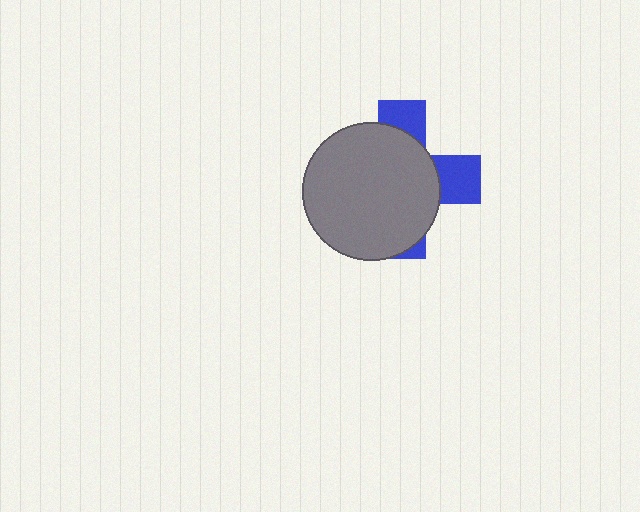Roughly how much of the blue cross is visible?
A small part of it is visible (roughly 30%).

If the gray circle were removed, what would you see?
You would see the complete blue cross.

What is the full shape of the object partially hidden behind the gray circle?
The partially hidden object is a blue cross.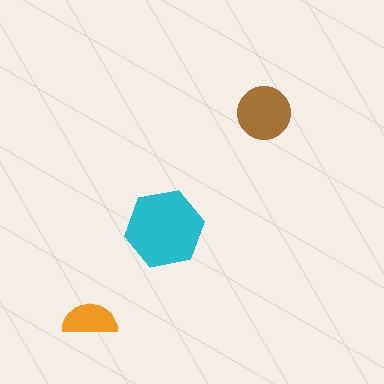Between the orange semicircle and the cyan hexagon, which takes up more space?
The cyan hexagon.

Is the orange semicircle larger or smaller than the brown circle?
Smaller.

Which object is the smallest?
The orange semicircle.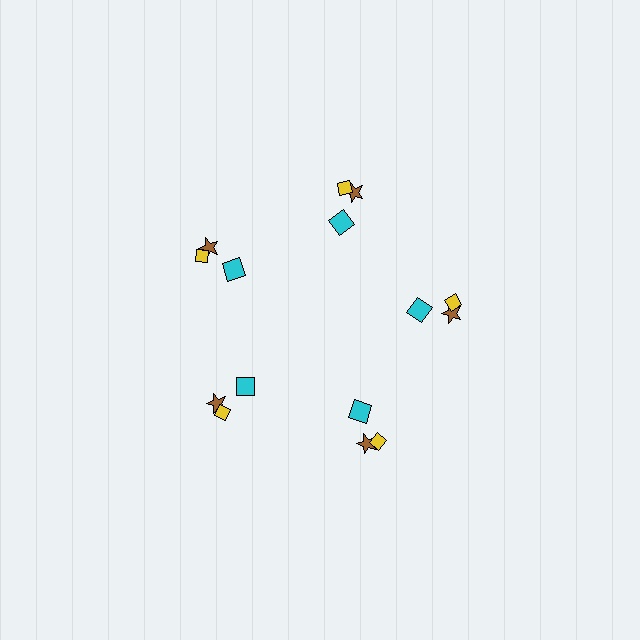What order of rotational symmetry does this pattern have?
This pattern has 5-fold rotational symmetry.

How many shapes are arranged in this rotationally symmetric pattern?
There are 15 shapes, arranged in 5 groups of 3.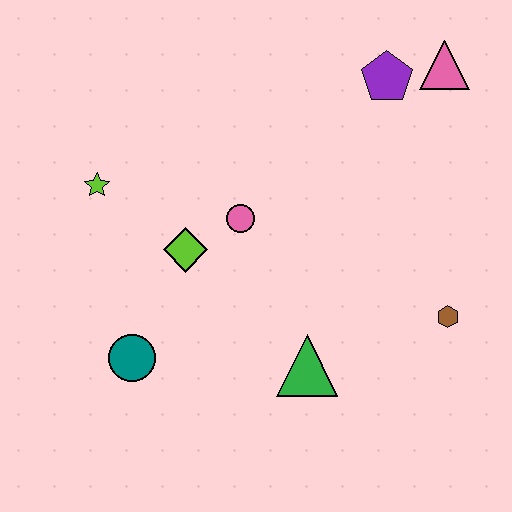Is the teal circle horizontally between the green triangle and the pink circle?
No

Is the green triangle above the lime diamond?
No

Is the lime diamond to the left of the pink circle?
Yes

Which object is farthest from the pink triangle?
The teal circle is farthest from the pink triangle.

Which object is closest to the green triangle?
The brown hexagon is closest to the green triangle.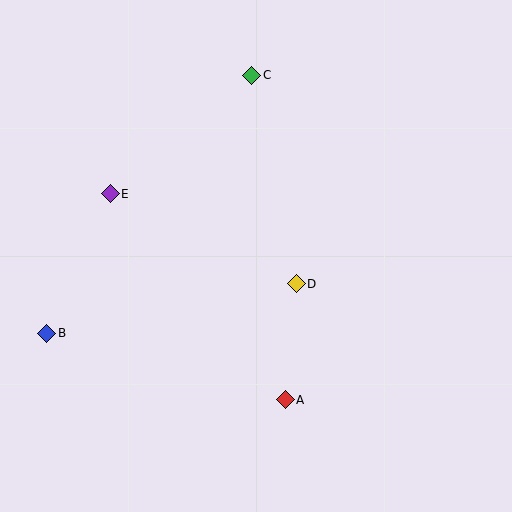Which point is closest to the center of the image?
Point D at (296, 284) is closest to the center.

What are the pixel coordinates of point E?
Point E is at (110, 194).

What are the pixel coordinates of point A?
Point A is at (285, 400).